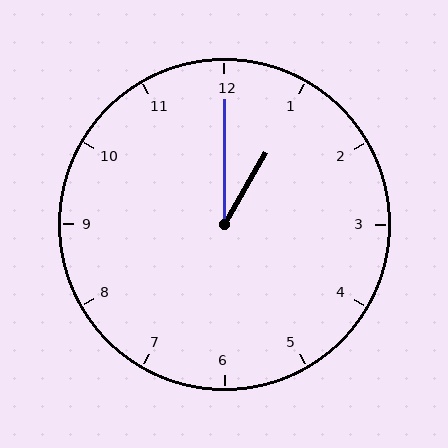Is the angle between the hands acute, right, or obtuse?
It is acute.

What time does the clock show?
1:00.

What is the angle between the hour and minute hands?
Approximately 30 degrees.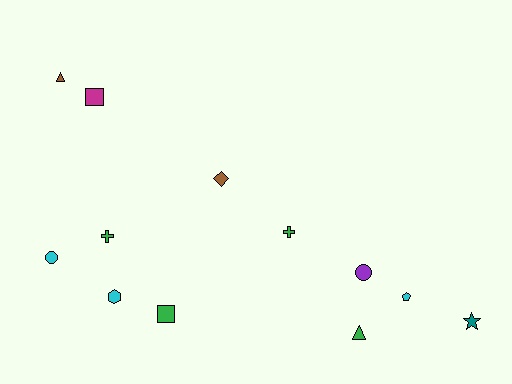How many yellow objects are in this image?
There are no yellow objects.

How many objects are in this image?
There are 12 objects.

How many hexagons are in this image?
There is 1 hexagon.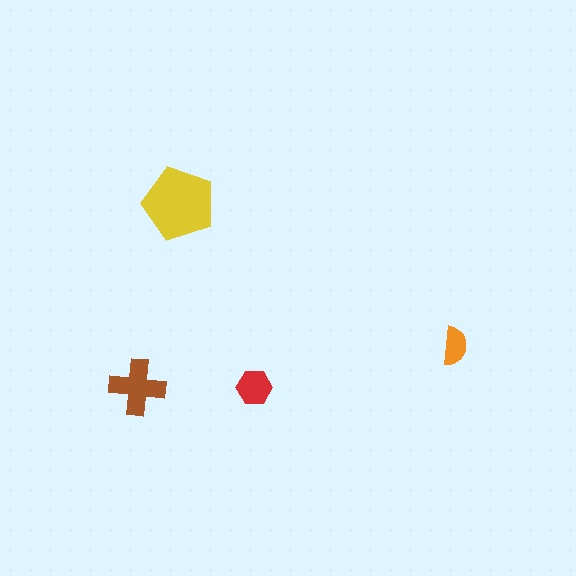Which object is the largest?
The yellow pentagon.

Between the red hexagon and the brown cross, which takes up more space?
The brown cross.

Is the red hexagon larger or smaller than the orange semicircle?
Larger.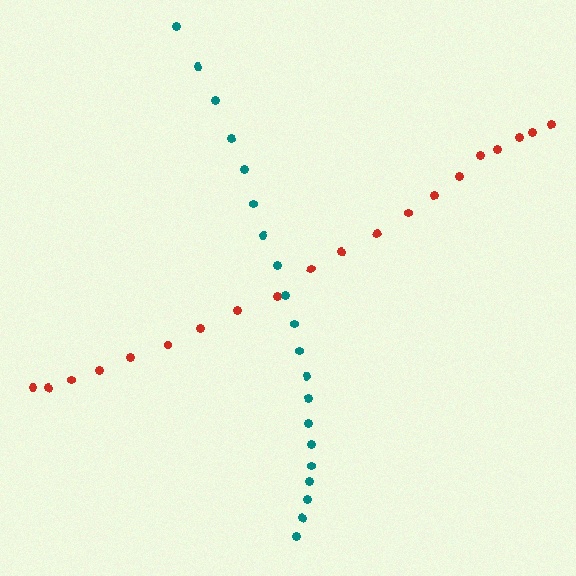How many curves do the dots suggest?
There are 2 distinct paths.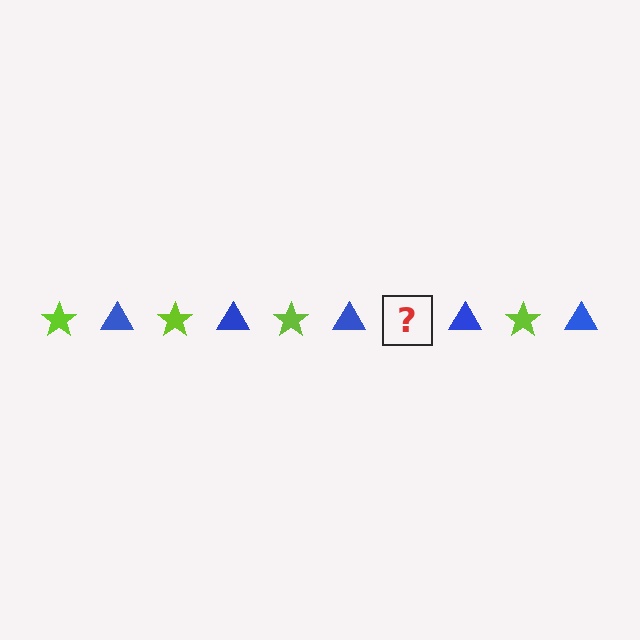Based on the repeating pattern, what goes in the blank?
The blank should be a lime star.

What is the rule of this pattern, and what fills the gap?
The rule is that the pattern alternates between lime star and blue triangle. The gap should be filled with a lime star.